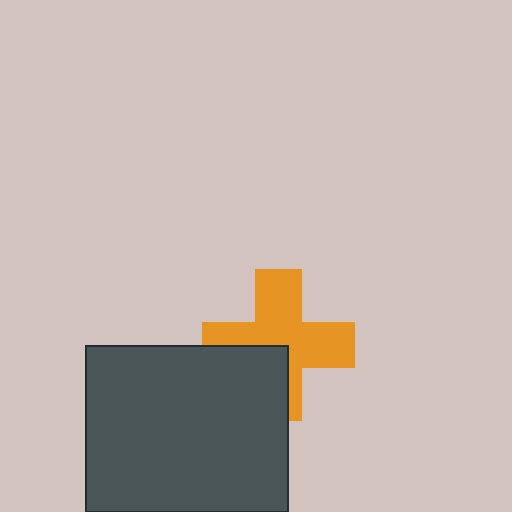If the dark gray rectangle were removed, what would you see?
You would see the complete orange cross.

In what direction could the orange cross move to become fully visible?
The orange cross could move toward the upper-right. That would shift it out from behind the dark gray rectangle entirely.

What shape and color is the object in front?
The object in front is a dark gray rectangle.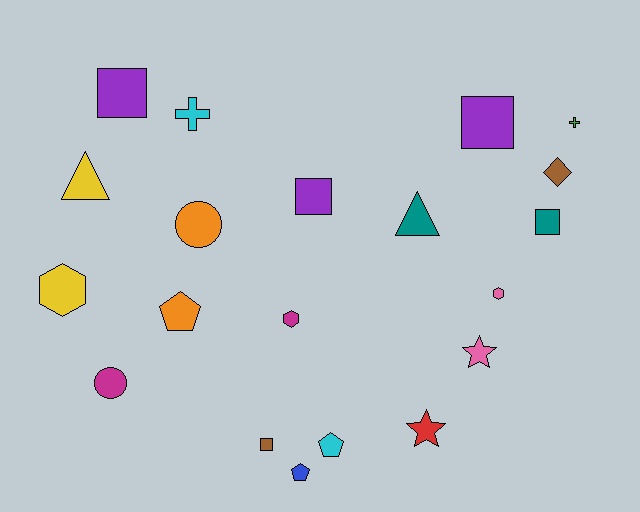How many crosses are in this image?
There are 2 crosses.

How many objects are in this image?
There are 20 objects.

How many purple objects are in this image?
There are 3 purple objects.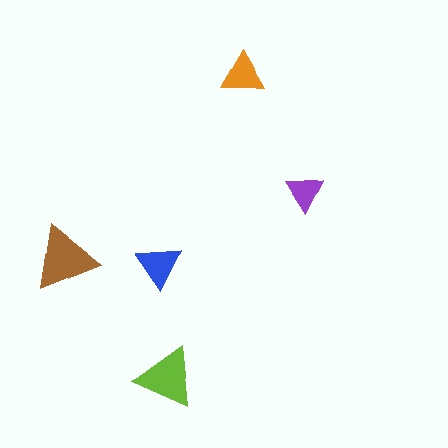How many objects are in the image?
There are 5 objects in the image.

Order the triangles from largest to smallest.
the brown one, the lime one, the blue one, the orange one, the purple one.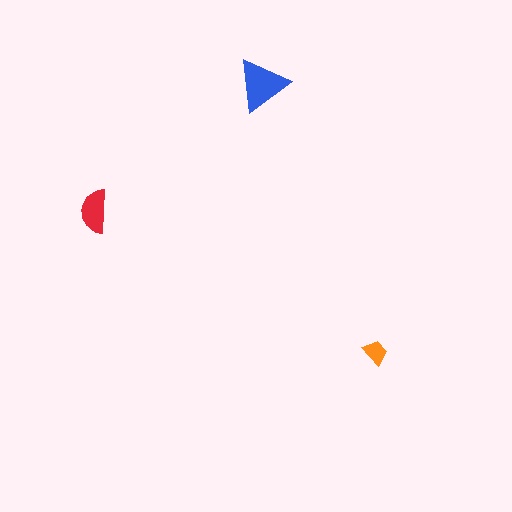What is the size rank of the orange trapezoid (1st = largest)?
3rd.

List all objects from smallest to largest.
The orange trapezoid, the red semicircle, the blue triangle.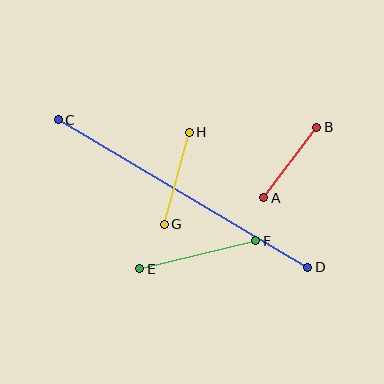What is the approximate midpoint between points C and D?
The midpoint is at approximately (183, 193) pixels.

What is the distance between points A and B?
The distance is approximately 88 pixels.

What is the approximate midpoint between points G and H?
The midpoint is at approximately (177, 178) pixels.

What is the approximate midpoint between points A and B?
The midpoint is at approximately (290, 163) pixels.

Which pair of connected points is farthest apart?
Points C and D are farthest apart.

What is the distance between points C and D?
The distance is approximately 290 pixels.